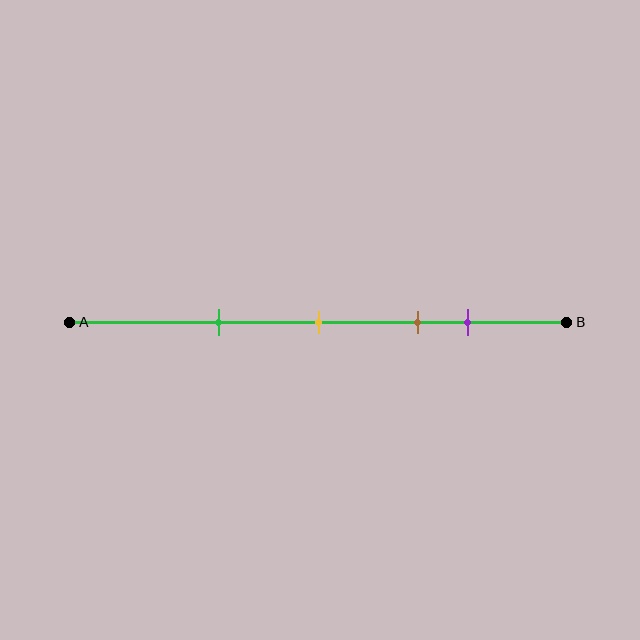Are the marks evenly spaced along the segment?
No, the marks are not evenly spaced.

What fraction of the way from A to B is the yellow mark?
The yellow mark is approximately 50% (0.5) of the way from A to B.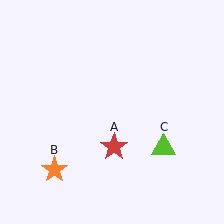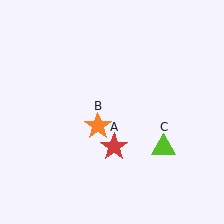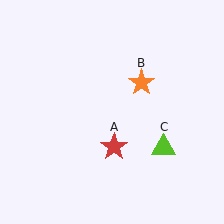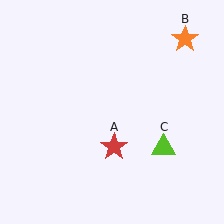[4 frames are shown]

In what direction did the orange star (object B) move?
The orange star (object B) moved up and to the right.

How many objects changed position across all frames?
1 object changed position: orange star (object B).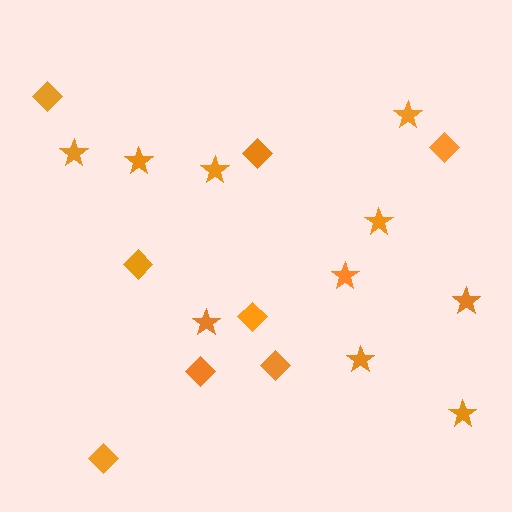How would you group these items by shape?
There are 2 groups: one group of diamonds (8) and one group of stars (10).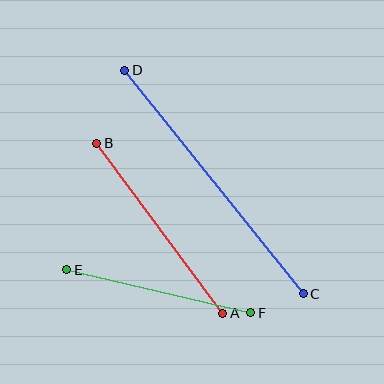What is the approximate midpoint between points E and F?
The midpoint is at approximately (159, 291) pixels.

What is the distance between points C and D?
The distance is approximately 286 pixels.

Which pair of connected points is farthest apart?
Points C and D are farthest apart.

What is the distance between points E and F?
The distance is approximately 189 pixels.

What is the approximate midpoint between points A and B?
The midpoint is at approximately (160, 228) pixels.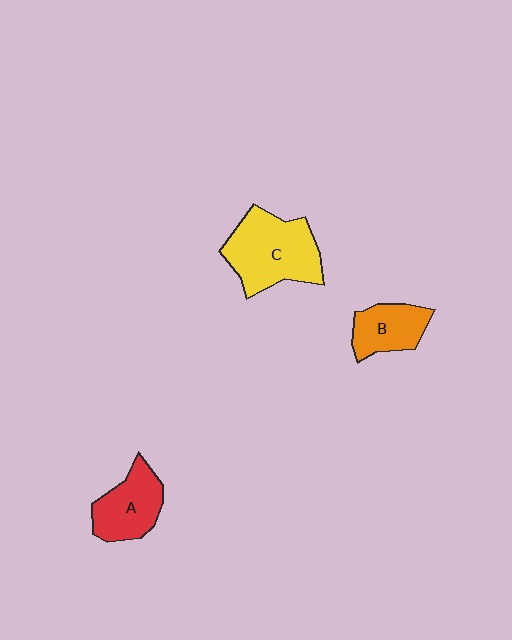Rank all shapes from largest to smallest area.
From largest to smallest: C (yellow), A (red), B (orange).